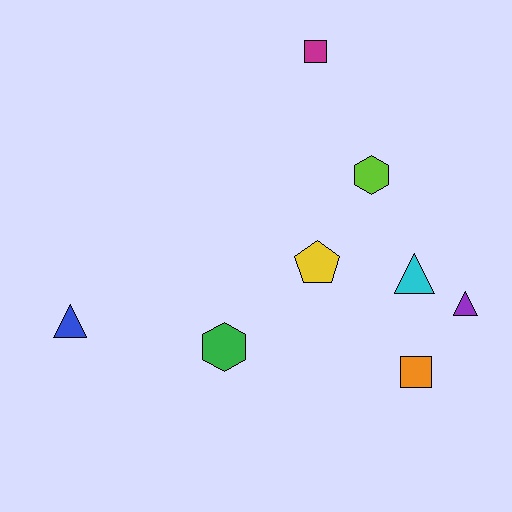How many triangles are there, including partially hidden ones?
There are 3 triangles.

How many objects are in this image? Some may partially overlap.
There are 8 objects.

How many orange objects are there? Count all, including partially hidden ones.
There is 1 orange object.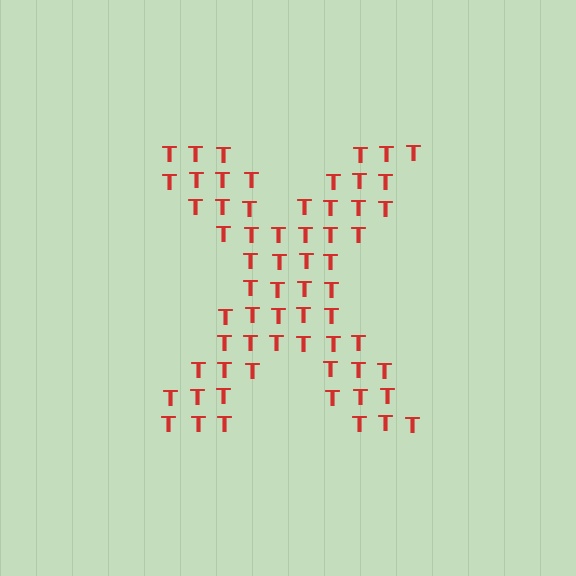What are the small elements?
The small elements are letter T's.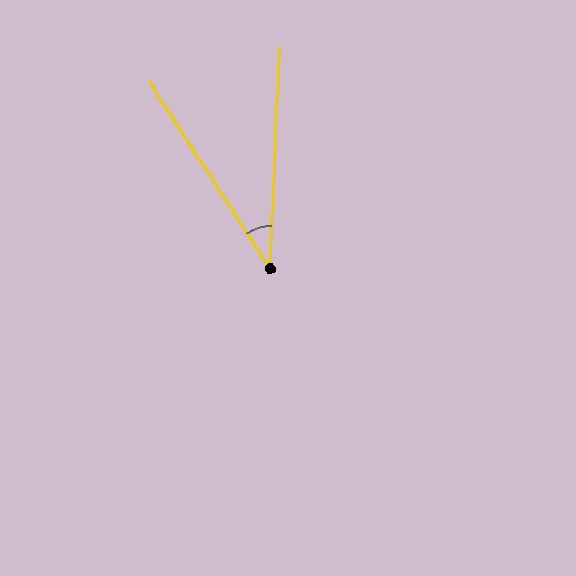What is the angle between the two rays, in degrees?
Approximately 35 degrees.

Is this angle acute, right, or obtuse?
It is acute.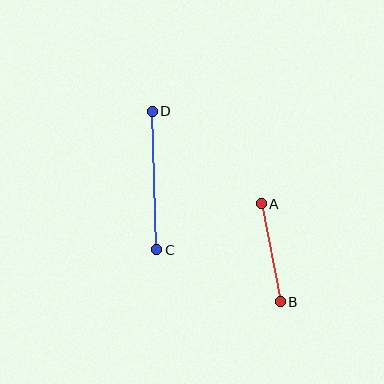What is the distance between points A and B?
The distance is approximately 100 pixels.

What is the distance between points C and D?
The distance is approximately 139 pixels.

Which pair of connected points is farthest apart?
Points C and D are farthest apart.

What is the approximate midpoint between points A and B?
The midpoint is at approximately (271, 253) pixels.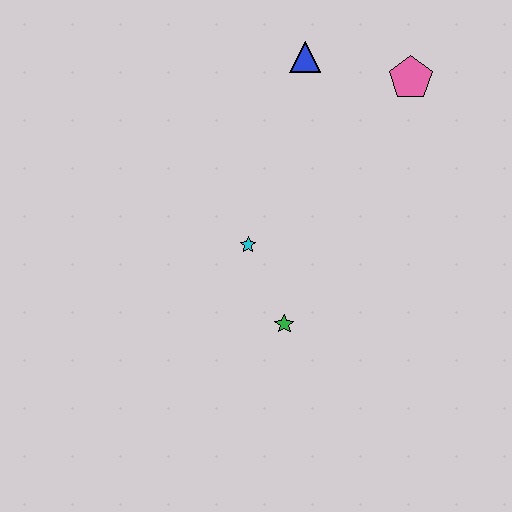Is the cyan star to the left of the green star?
Yes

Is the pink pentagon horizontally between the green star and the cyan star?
No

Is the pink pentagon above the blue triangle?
No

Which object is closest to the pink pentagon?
The blue triangle is closest to the pink pentagon.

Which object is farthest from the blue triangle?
The green star is farthest from the blue triangle.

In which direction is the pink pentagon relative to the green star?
The pink pentagon is above the green star.